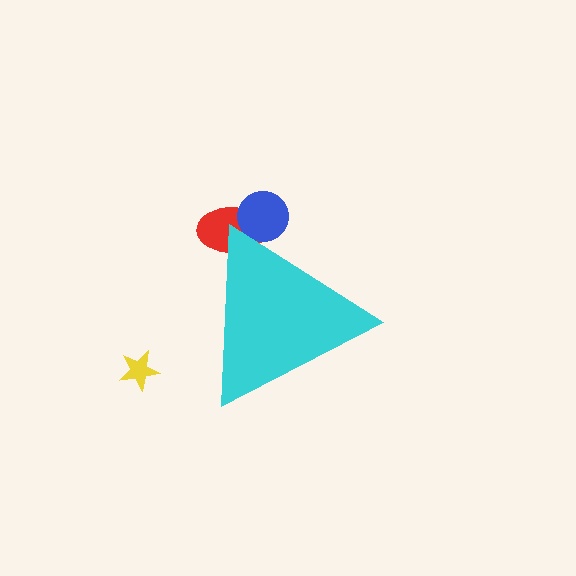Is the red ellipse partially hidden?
Yes, the red ellipse is partially hidden behind the cyan triangle.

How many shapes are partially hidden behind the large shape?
2 shapes are partially hidden.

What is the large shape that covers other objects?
A cyan triangle.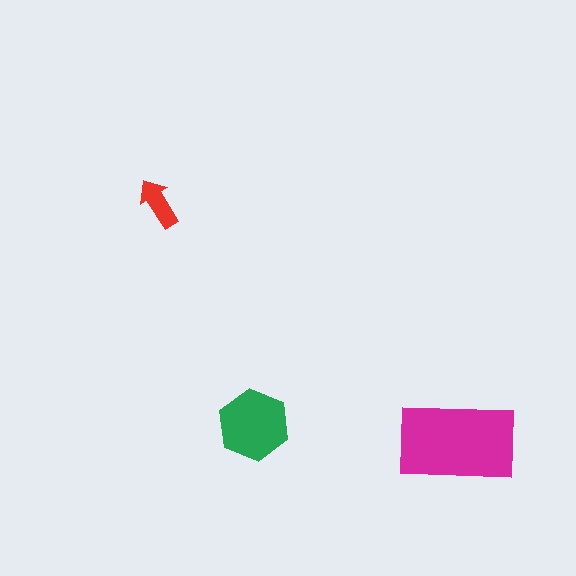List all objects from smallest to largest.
The red arrow, the green hexagon, the magenta rectangle.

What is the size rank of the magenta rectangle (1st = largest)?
1st.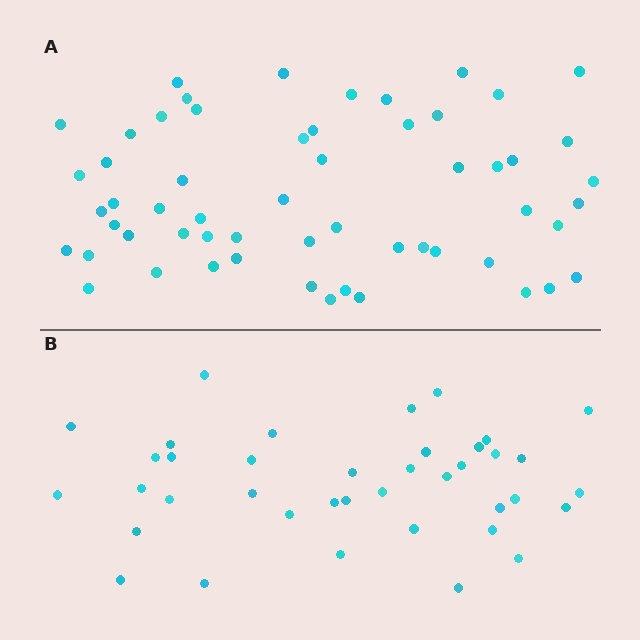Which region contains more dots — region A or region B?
Region A (the top region) has more dots.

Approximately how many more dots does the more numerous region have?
Region A has approximately 20 more dots than region B.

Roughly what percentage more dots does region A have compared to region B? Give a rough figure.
About 45% more.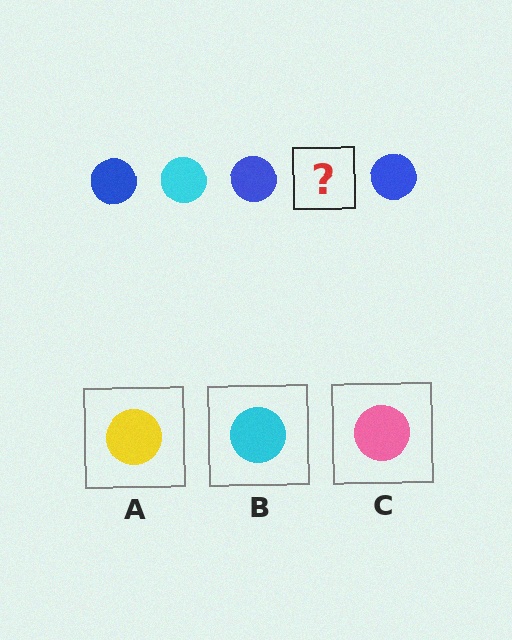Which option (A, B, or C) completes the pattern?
B.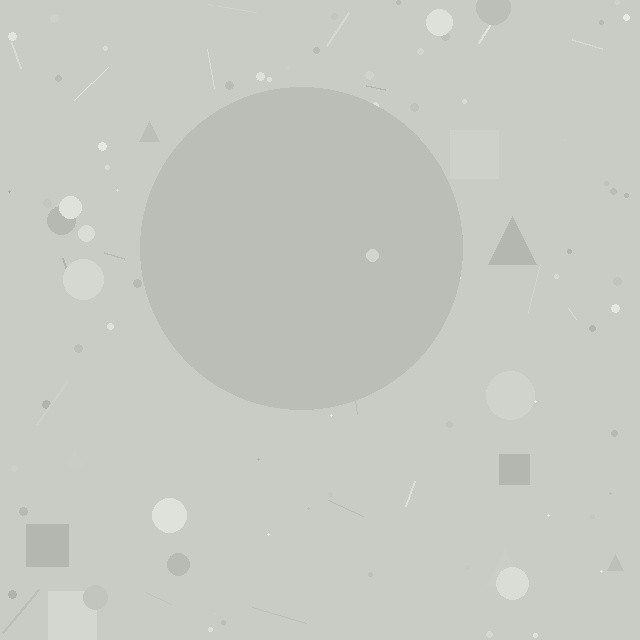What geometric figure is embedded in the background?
A circle is embedded in the background.